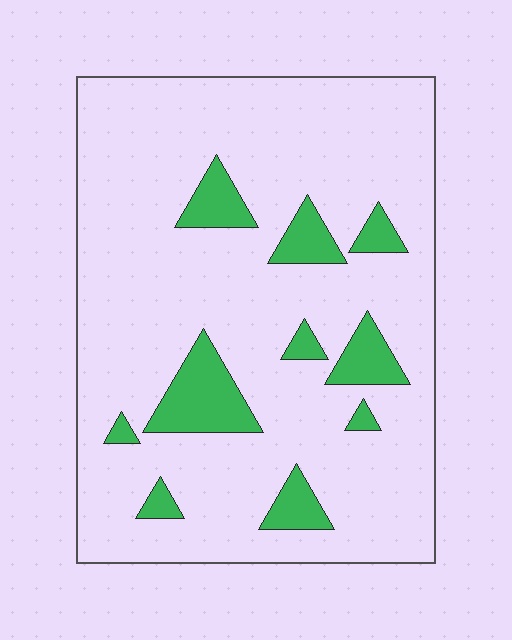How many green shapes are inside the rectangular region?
10.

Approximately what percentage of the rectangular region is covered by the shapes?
Approximately 15%.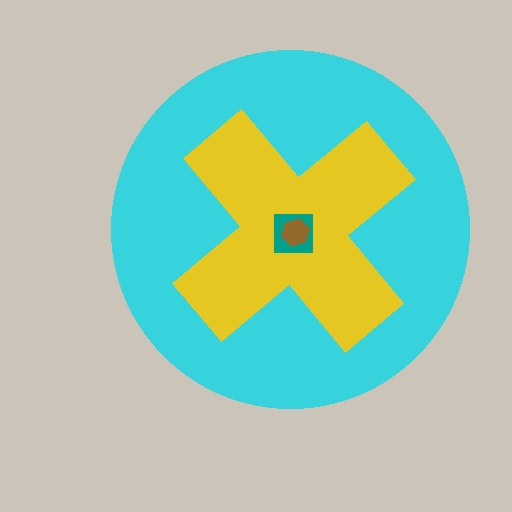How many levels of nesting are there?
4.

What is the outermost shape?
The cyan circle.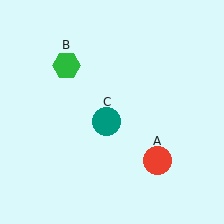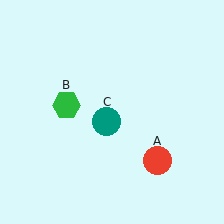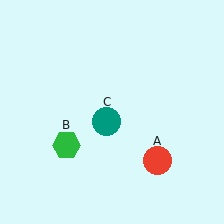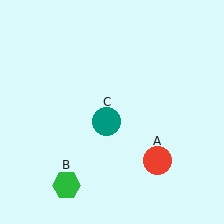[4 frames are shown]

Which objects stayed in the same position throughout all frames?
Red circle (object A) and teal circle (object C) remained stationary.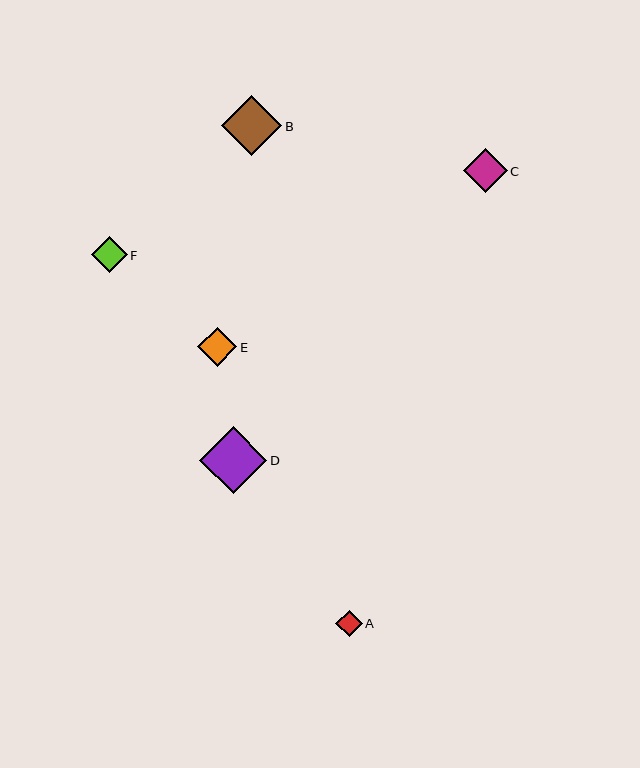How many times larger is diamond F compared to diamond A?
Diamond F is approximately 1.4 times the size of diamond A.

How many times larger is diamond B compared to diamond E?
Diamond B is approximately 1.5 times the size of diamond E.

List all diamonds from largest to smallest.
From largest to smallest: D, B, C, E, F, A.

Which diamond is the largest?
Diamond D is the largest with a size of approximately 68 pixels.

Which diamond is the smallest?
Diamond A is the smallest with a size of approximately 27 pixels.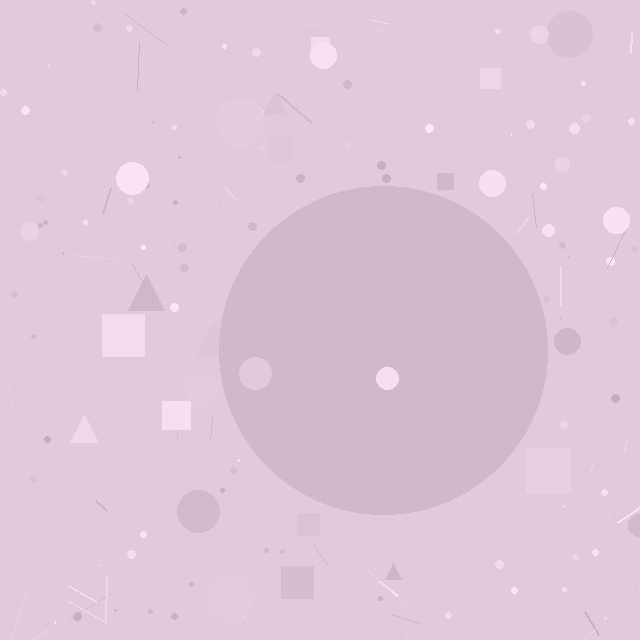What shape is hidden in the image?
A circle is hidden in the image.